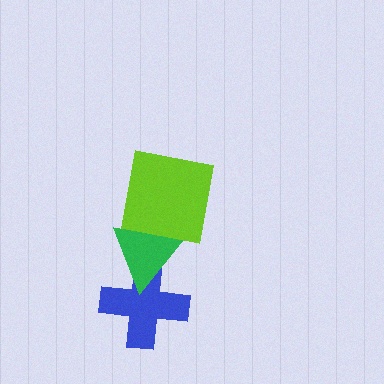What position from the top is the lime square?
The lime square is 1st from the top.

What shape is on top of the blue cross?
The green triangle is on top of the blue cross.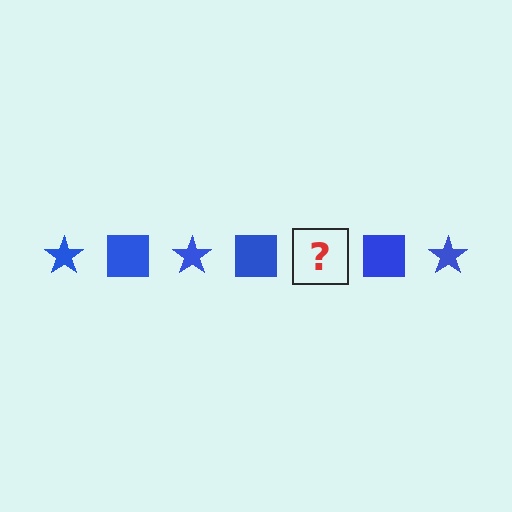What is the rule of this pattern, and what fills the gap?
The rule is that the pattern cycles through star, square shapes in blue. The gap should be filled with a blue star.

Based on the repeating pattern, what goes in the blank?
The blank should be a blue star.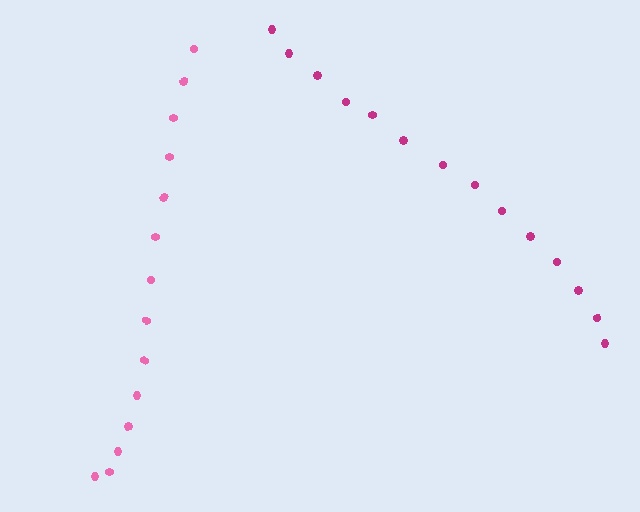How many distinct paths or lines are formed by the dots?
There are 2 distinct paths.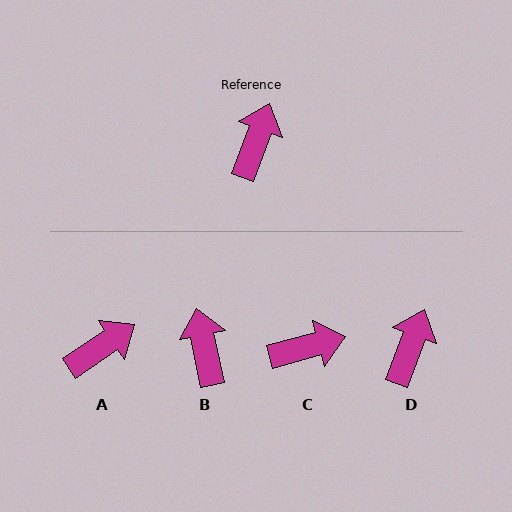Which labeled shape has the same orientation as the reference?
D.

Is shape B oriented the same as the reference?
No, it is off by about 32 degrees.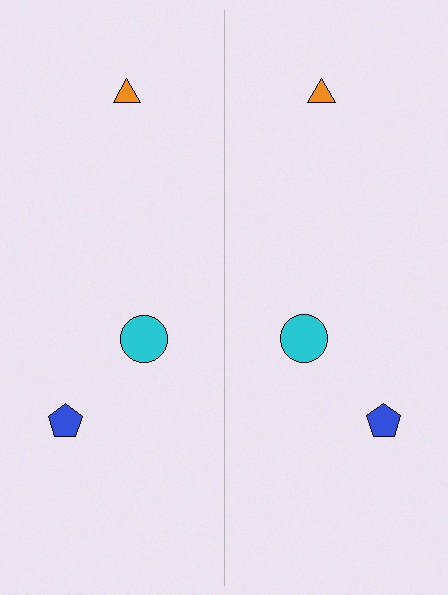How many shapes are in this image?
There are 6 shapes in this image.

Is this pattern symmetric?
Yes, this pattern has bilateral (reflection) symmetry.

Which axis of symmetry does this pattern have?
The pattern has a vertical axis of symmetry running through the center of the image.